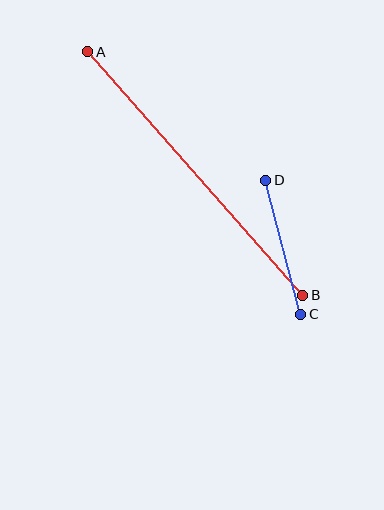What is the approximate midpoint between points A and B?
The midpoint is at approximately (195, 173) pixels.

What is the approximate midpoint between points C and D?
The midpoint is at approximately (283, 247) pixels.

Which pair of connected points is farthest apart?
Points A and B are farthest apart.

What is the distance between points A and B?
The distance is approximately 325 pixels.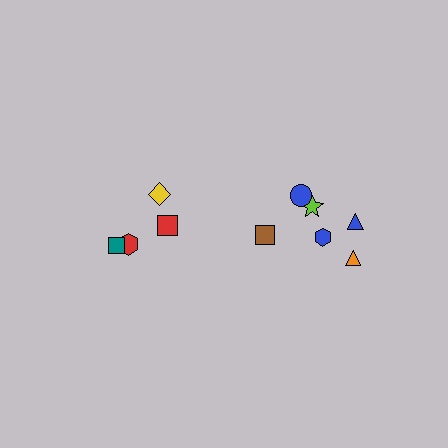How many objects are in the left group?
There are 4 objects.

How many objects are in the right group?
There are 6 objects.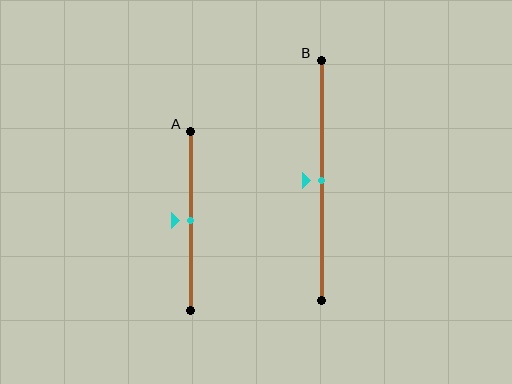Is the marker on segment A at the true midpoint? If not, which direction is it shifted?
Yes, the marker on segment A is at the true midpoint.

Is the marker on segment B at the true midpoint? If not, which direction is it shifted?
Yes, the marker on segment B is at the true midpoint.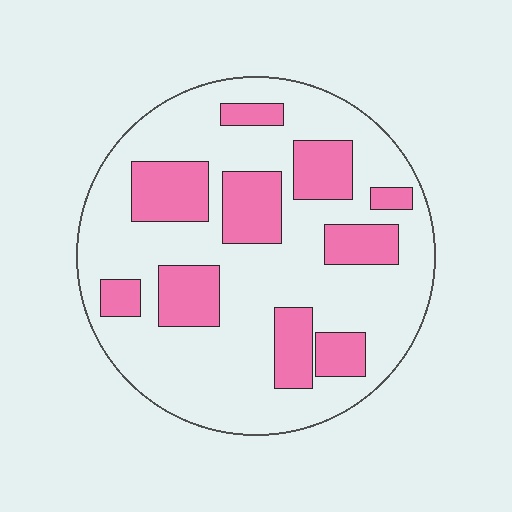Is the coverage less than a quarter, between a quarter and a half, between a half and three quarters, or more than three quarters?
Between a quarter and a half.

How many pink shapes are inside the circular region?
10.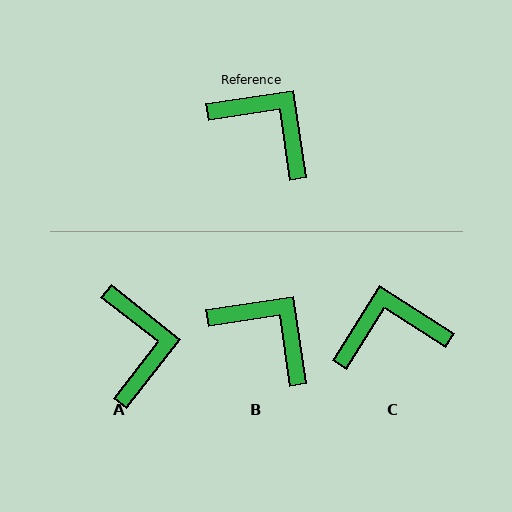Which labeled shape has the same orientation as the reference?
B.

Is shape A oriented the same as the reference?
No, it is off by about 47 degrees.